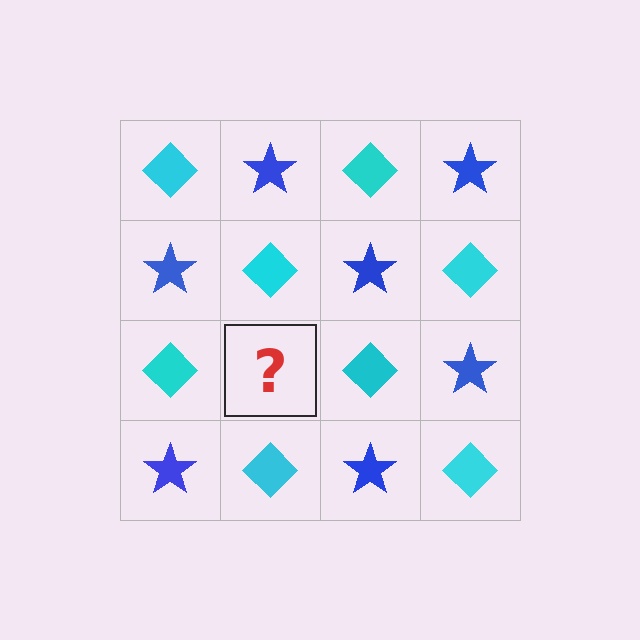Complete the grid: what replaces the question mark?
The question mark should be replaced with a blue star.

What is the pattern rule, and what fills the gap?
The rule is that it alternates cyan diamond and blue star in a checkerboard pattern. The gap should be filled with a blue star.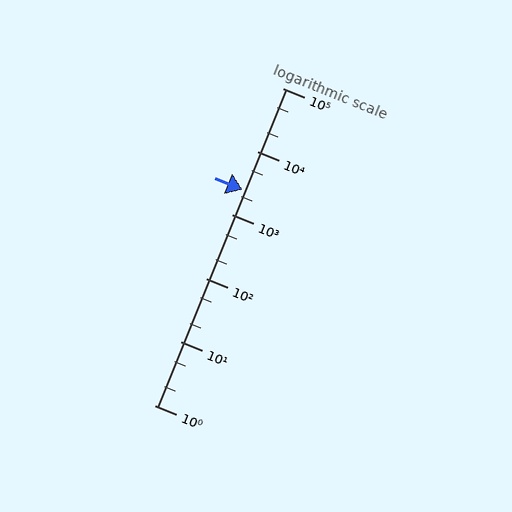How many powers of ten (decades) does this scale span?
The scale spans 5 decades, from 1 to 100000.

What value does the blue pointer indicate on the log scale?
The pointer indicates approximately 2500.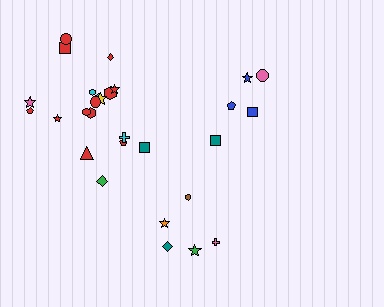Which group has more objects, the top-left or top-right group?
The top-left group.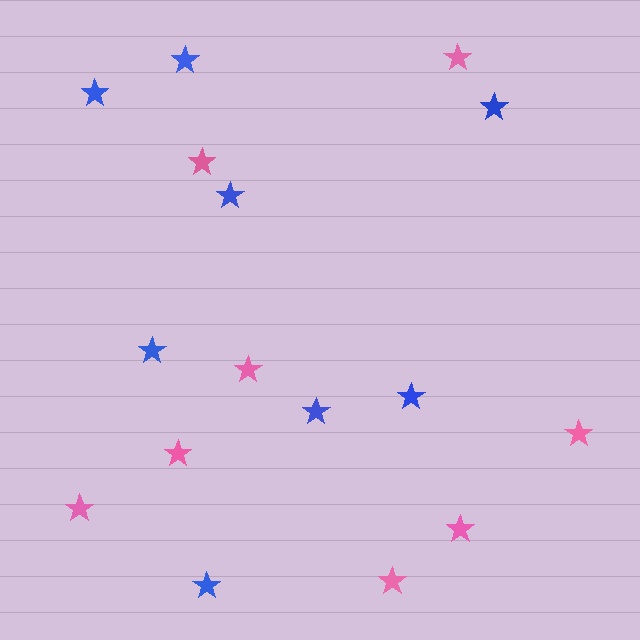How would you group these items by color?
There are 2 groups: one group of pink stars (8) and one group of blue stars (8).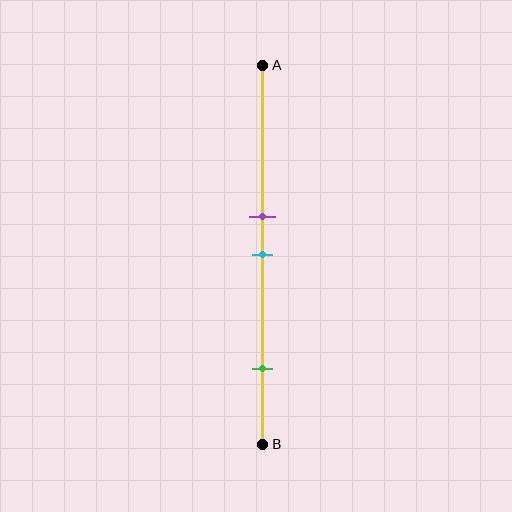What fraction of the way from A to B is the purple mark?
The purple mark is approximately 40% (0.4) of the way from A to B.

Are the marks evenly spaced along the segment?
No, the marks are not evenly spaced.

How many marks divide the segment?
There are 3 marks dividing the segment.